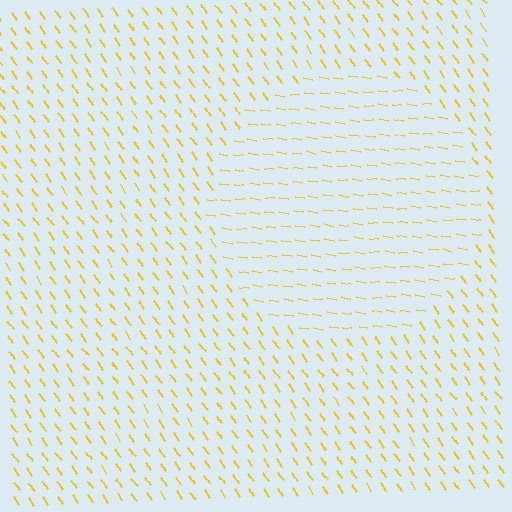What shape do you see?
I see a circle.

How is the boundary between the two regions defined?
The boundary is defined purely by a change in line orientation (approximately 45 degrees difference). All lines are the same color and thickness.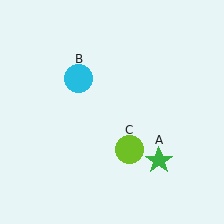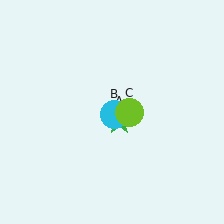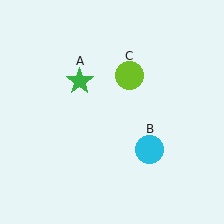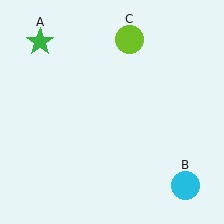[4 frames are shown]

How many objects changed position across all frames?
3 objects changed position: green star (object A), cyan circle (object B), lime circle (object C).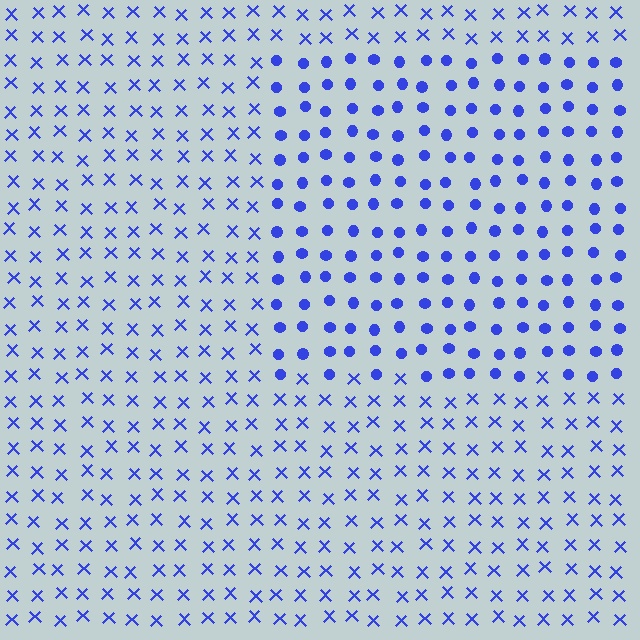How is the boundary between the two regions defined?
The boundary is defined by a change in element shape: circles inside vs. X marks outside. All elements share the same color and spacing.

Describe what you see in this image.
The image is filled with small blue elements arranged in a uniform grid. A rectangle-shaped region contains circles, while the surrounding area contains X marks. The boundary is defined purely by the change in element shape.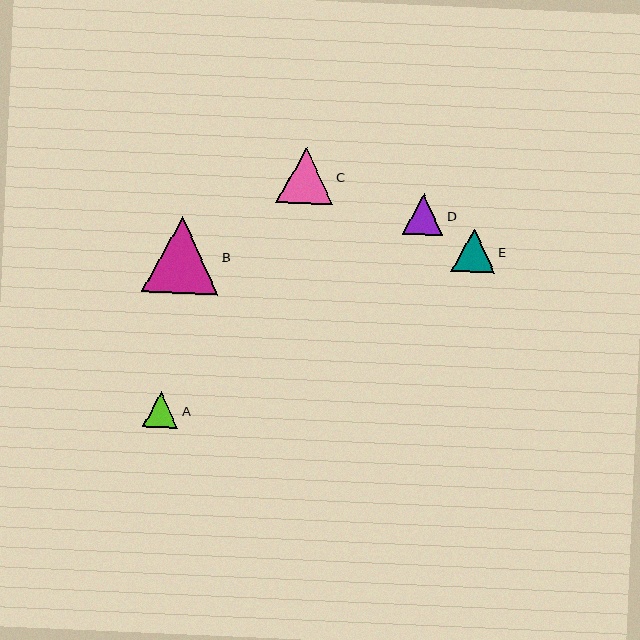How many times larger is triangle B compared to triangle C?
Triangle B is approximately 1.4 times the size of triangle C.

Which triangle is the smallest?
Triangle A is the smallest with a size of approximately 36 pixels.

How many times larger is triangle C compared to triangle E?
Triangle C is approximately 1.3 times the size of triangle E.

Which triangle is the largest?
Triangle B is the largest with a size of approximately 76 pixels.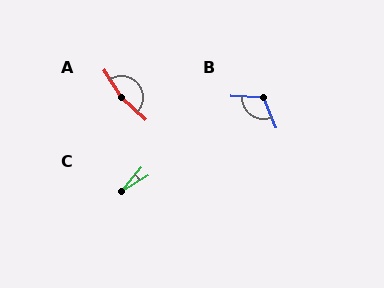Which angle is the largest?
A, at approximately 165 degrees.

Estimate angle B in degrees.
Approximately 116 degrees.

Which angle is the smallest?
C, at approximately 19 degrees.